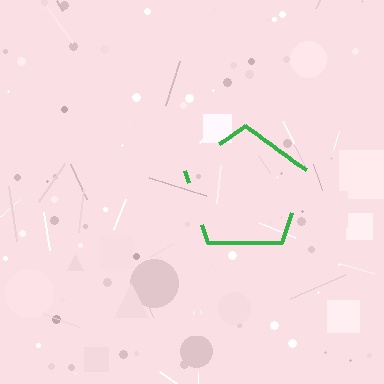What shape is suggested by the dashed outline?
The dashed outline suggests a pentagon.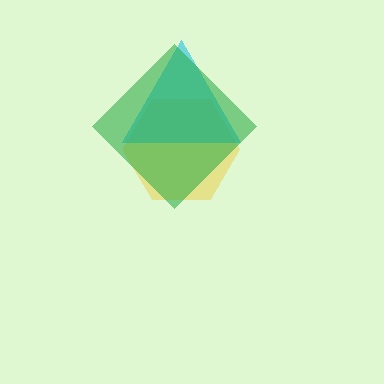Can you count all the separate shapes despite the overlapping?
Yes, there are 3 separate shapes.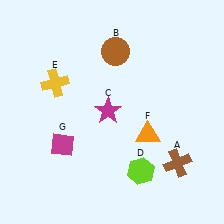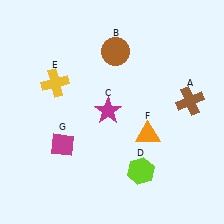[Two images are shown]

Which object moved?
The brown cross (A) moved up.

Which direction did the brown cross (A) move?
The brown cross (A) moved up.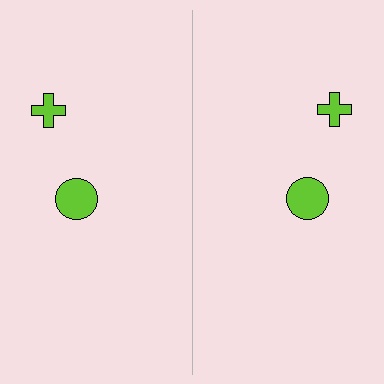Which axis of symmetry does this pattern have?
The pattern has a vertical axis of symmetry running through the center of the image.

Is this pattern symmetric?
Yes, this pattern has bilateral (reflection) symmetry.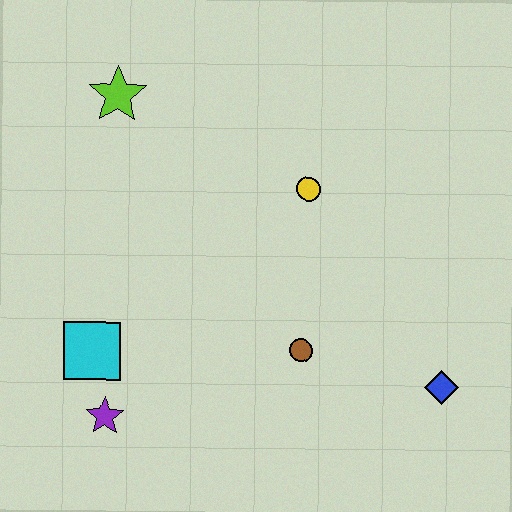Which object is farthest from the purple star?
The blue diamond is farthest from the purple star.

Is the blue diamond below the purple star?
No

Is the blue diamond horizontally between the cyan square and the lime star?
No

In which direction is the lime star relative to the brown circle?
The lime star is above the brown circle.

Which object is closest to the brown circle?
The blue diamond is closest to the brown circle.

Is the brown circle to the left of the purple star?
No